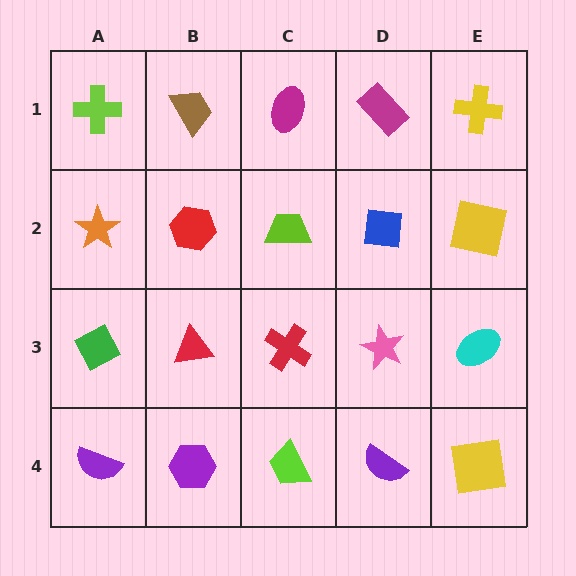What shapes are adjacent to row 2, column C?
A magenta ellipse (row 1, column C), a red cross (row 3, column C), a red hexagon (row 2, column B), a blue square (row 2, column D).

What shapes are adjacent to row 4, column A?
A green diamond (row 3, column A), a purple hexagon (row 4, column B).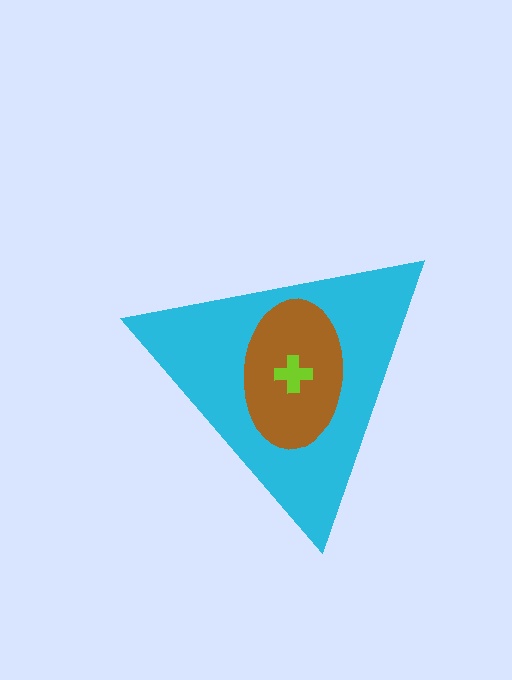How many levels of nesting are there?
3.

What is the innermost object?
The lime cross.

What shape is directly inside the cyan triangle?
The brown ellipse.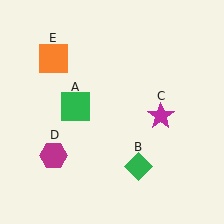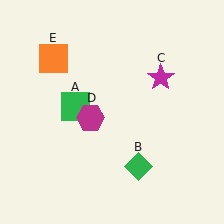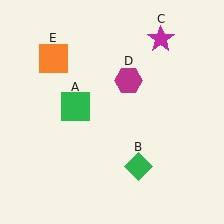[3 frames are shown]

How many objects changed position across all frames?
2 objects changed position: magenta star (object C), magenta hexagon (object D).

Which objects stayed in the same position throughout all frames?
Green square (object A) and green diamond (object B) and orange square (object E) remained stationary.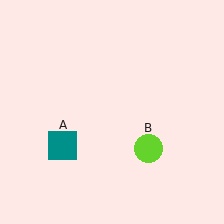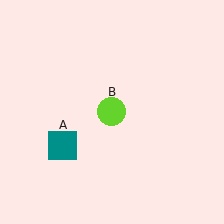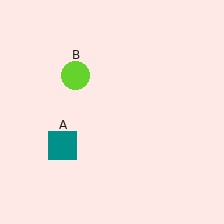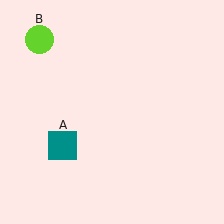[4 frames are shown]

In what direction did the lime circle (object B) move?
The lime circle (object B) moved up and to the left.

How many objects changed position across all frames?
1 object changed position: lime circle (object B).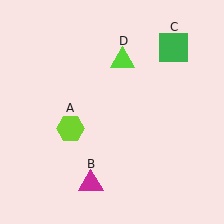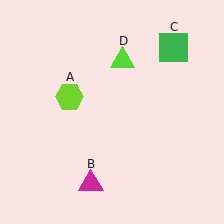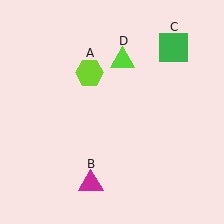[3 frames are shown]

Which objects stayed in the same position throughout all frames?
Magenta triangle (object B) and green square (object C) and lime triangle (object D) remained stationary.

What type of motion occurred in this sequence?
The lime hexagon (object A) rotated clockwise around the center of the scene.